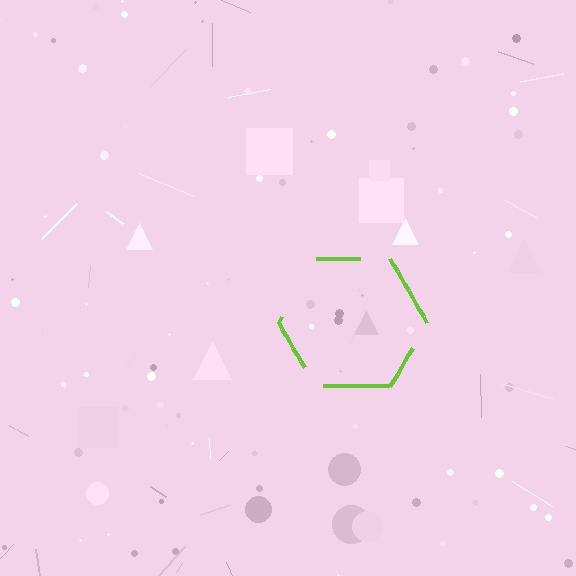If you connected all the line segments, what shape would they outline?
They would outline a hexagon.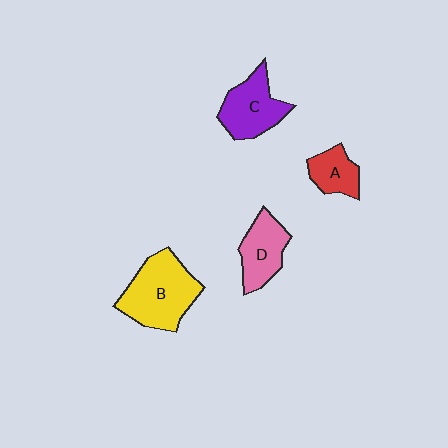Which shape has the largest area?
Shape B (yellow).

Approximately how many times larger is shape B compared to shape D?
Approximately 1.6 times.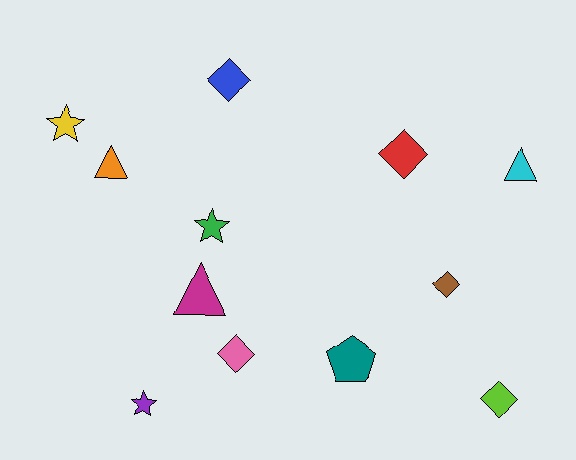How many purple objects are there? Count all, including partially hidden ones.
There is 1 purple object.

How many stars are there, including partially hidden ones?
There are 3 stars.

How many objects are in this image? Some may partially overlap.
There are 12 objects.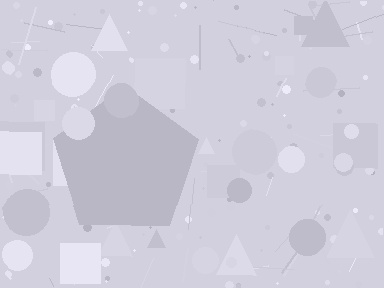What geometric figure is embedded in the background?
A pentagon is embedded in the background.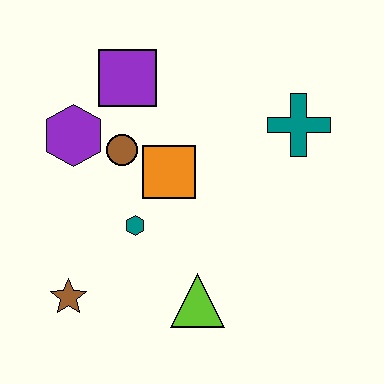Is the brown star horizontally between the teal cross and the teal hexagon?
No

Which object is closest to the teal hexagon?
The orange square is closest to the teal hexagon.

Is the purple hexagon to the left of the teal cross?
Yes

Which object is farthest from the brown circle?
The teal cross is farthest from the brown circle.